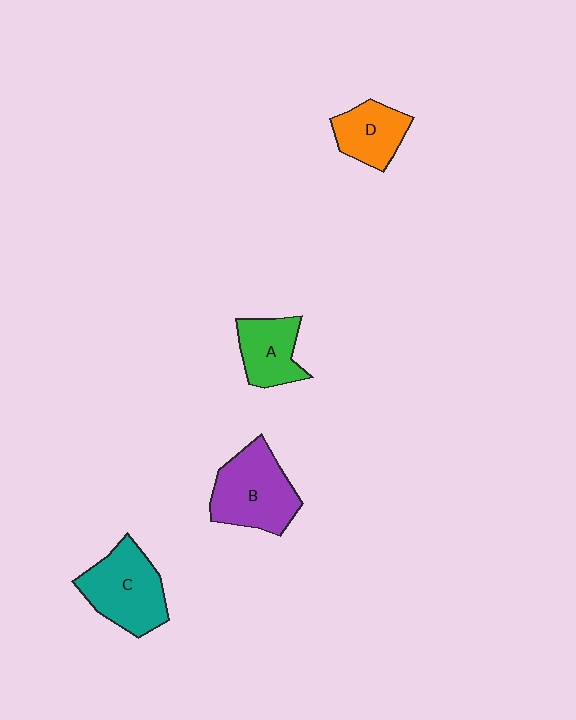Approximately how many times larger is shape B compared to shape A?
Approximately 1.5 times.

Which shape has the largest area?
Shape B (purple).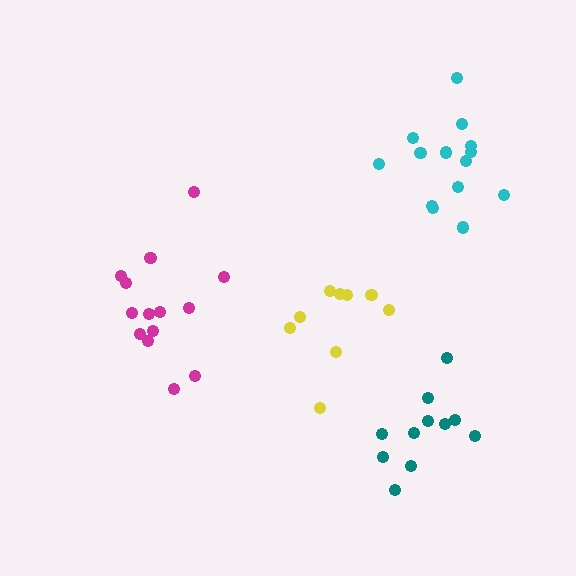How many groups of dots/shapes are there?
There are 4 groups.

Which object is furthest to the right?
The cyan cluster is rightmost.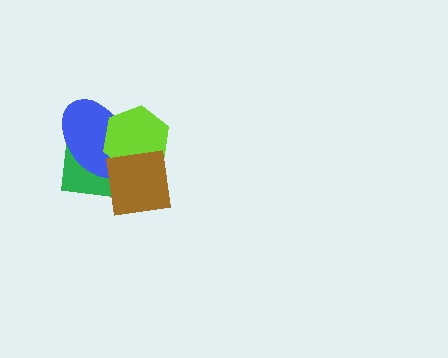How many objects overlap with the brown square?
3 objects overlap with the brown square.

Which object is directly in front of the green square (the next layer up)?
The blue ellipse is directly in front of the green square.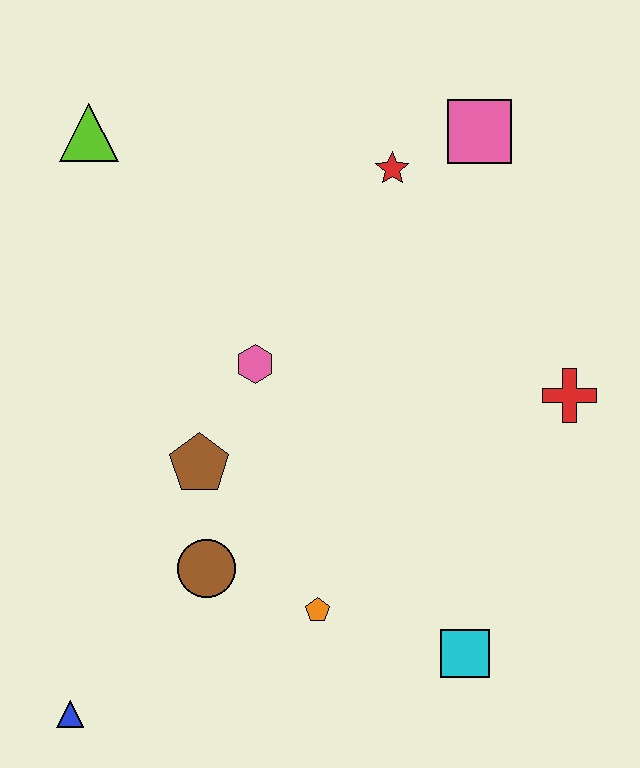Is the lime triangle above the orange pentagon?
Yes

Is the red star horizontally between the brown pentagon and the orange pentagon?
No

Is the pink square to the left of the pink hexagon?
No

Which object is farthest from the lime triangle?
The cyan square is farthest from the lime triangle.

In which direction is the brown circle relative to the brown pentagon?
The brown circle is below the brown pentagon.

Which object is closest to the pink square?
The red star is closest to the pink square.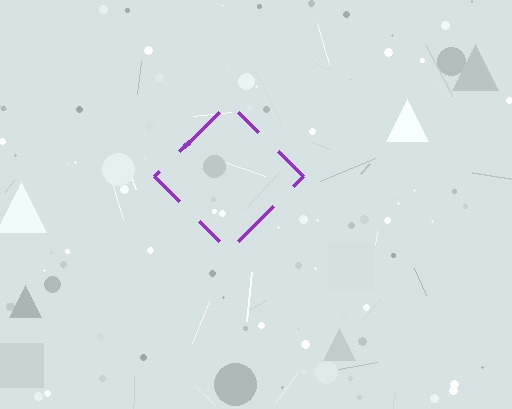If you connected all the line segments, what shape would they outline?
They would outline a diamond.